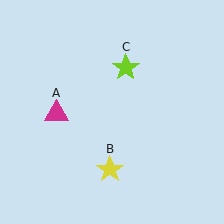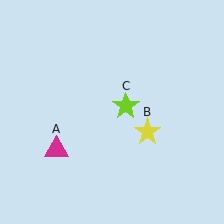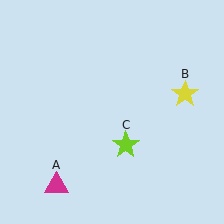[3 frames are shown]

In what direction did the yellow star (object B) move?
The yellow star (object B) moved up and to the right.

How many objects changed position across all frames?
3 objects changed position: magenta triangle (object A), yellow star (object B), lime star (object C).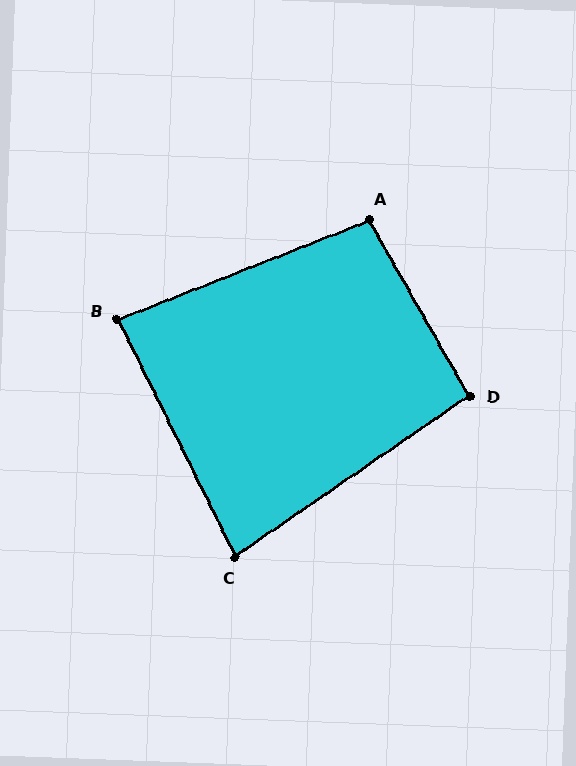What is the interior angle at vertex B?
Approximately 85 degrees (approximately right).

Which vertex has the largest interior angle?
A, at approximately 98 degrees.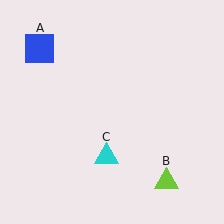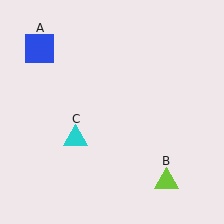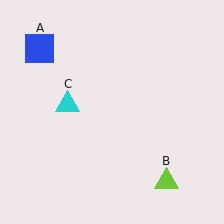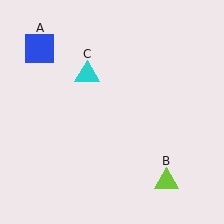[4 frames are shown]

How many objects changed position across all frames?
1 object changed position: cyan triangle (object C).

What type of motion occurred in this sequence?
The cyan triangle (object C) rotated clockwise around the center of the scene.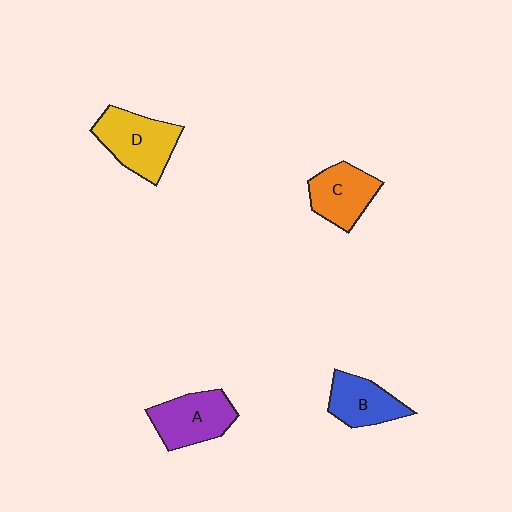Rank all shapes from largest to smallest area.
From largest to smallest: D (yellow), A (purple), C (orange), B (blue).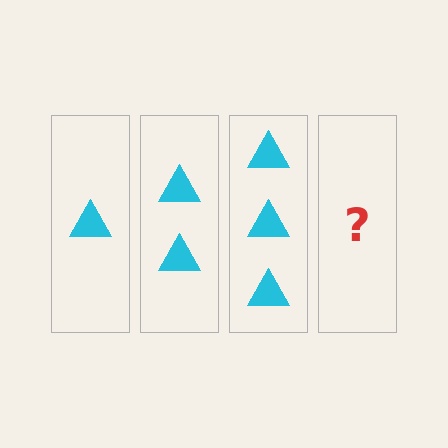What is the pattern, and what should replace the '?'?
The pattern is that each step adds one more triangle. The '?' should be 4 triangles.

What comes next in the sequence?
The next element should be 4 triangles.